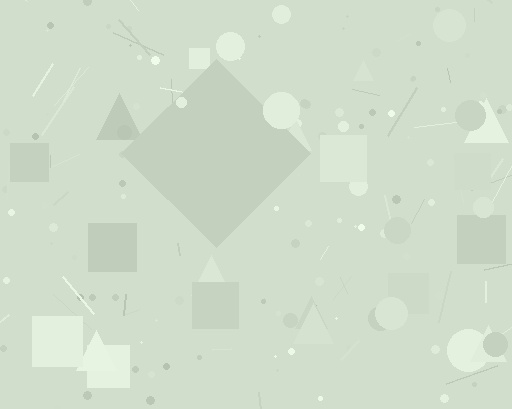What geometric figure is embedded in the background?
A diamond is embedded in the background.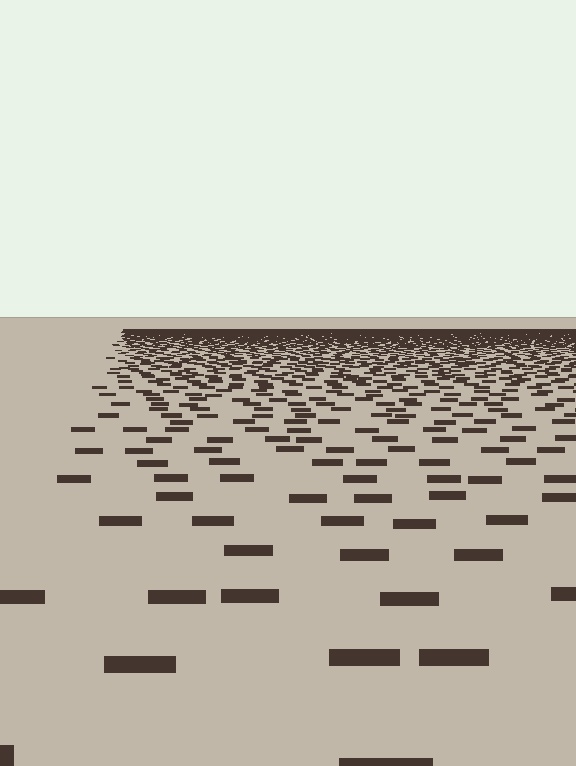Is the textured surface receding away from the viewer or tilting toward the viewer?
The surface is receding away from the viewer. Texture elements get smaller and denser toward the top.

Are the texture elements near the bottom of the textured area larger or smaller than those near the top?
Larger. Near the bottom, elements are closer to the viewer and appear at a bigger on-screen size.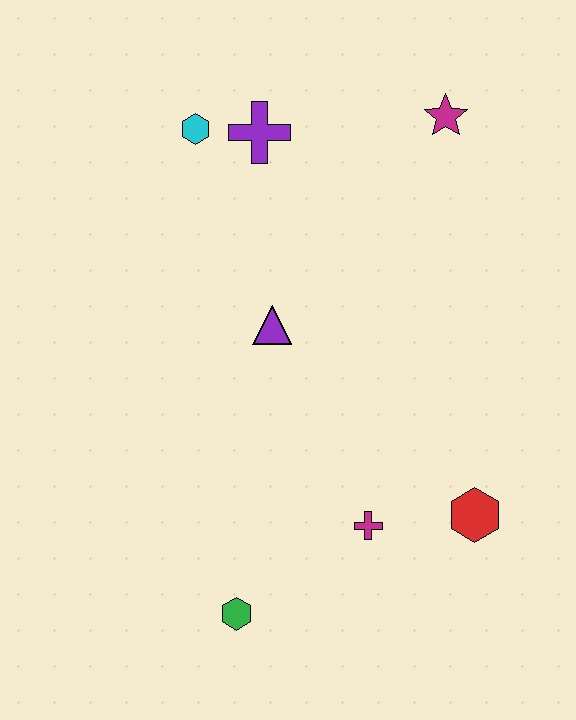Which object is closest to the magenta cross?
The red hexagon is closest to the magenta cross.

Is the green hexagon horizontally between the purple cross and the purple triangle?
No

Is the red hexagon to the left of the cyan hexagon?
No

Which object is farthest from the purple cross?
The green hexagon is farthest from the purple cross.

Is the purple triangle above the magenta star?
No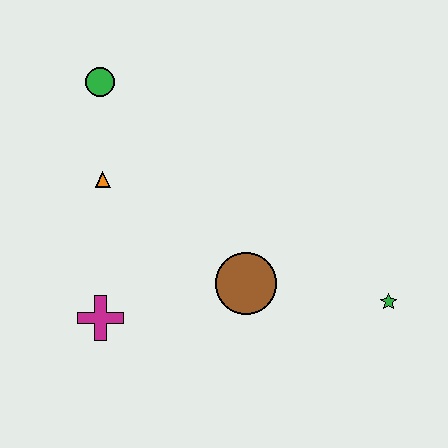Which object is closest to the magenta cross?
The orange triangle is closest to the magenta cross.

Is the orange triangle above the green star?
Yes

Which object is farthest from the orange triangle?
The green star is farthest from the orange triangle.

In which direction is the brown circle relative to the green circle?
The brown circle is below the green circle.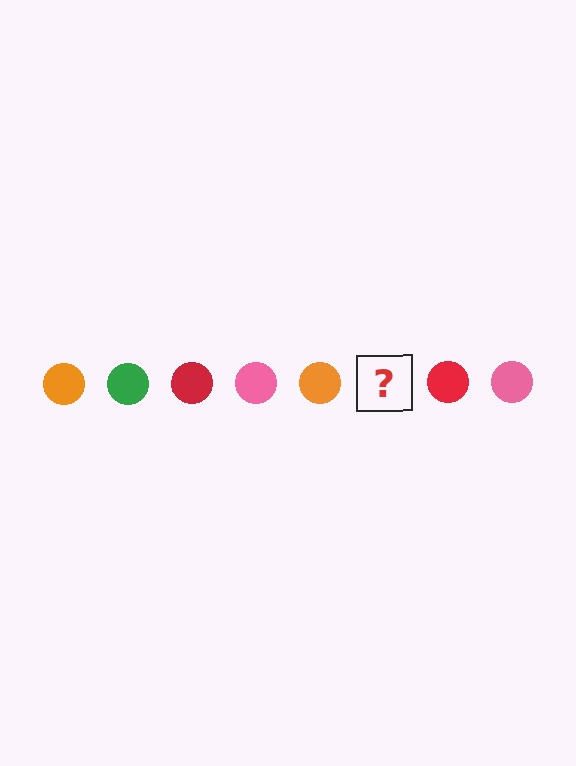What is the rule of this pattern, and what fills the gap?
The rule is that the pattern cycles through orange, green, red, pink circles. The gap should be filled with a green circle.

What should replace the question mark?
The question mark should be replaced with a green circle.